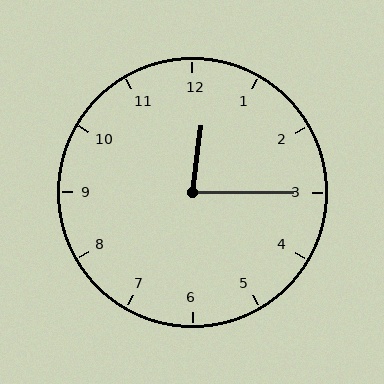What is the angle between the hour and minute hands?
Approximately 82 degrees.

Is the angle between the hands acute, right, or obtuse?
It is acute.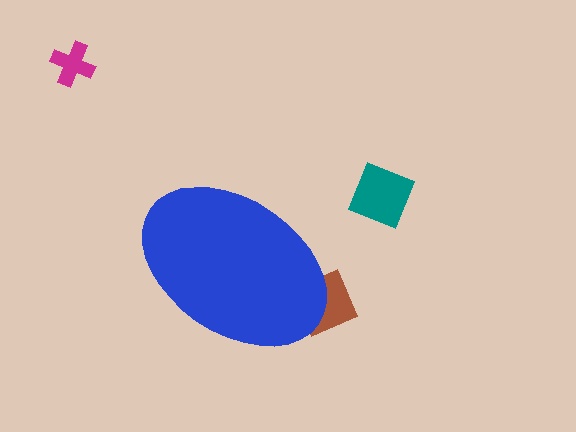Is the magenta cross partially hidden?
No, the magenta cross is fully visible.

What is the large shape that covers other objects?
A blue ellipse.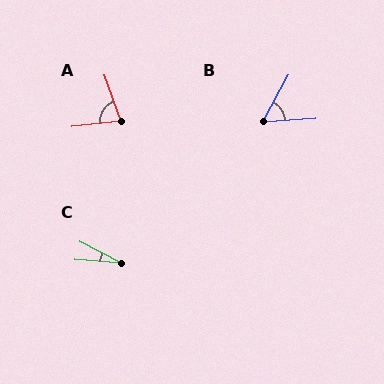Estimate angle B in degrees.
Approximately 57 degrees.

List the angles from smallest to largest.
C (23°), B (57°), A (77°).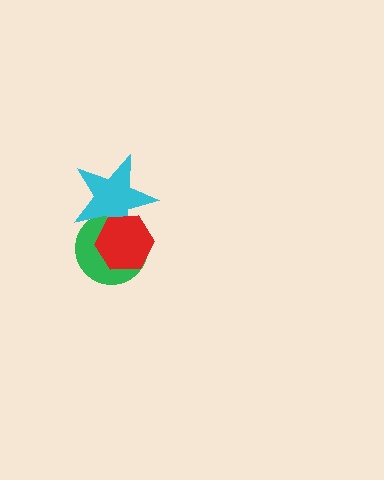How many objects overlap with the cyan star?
2 objects overlap with the cyan star.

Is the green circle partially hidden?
Yes, it is partially covered by another shape.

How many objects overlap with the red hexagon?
2 objects overlap with the red hexagon.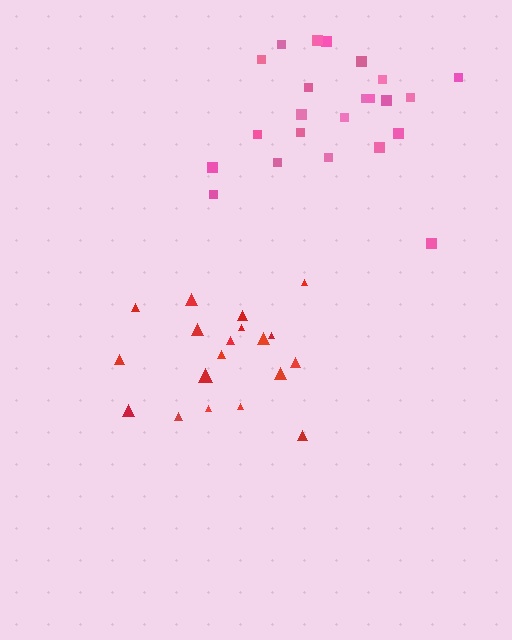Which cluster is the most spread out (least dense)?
Pink.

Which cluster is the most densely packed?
Red.